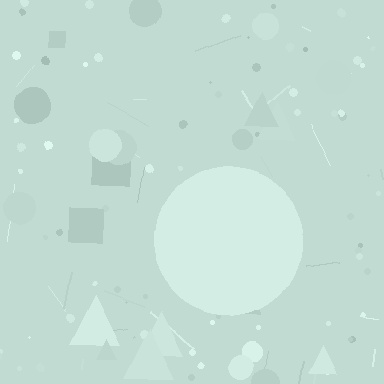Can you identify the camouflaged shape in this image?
The camouflaged shape is a circle.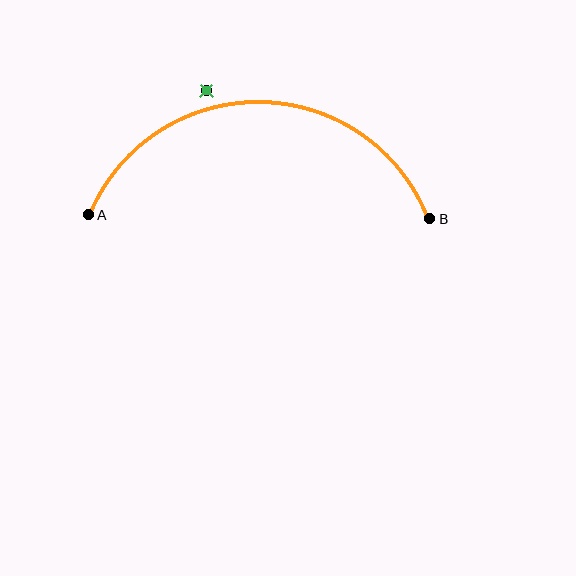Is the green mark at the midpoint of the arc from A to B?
No — the green mark does not lie on the arc at all. It sits slightly outside the curve.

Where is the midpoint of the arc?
The arc midpoint is the point on the curve farthest from the straight line joining A and B. It sits above that line.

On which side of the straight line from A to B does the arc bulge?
The arc bulges above the straight line connecting A and B.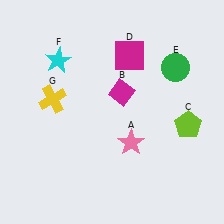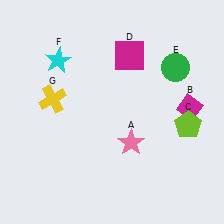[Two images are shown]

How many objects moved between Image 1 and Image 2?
1 object moved between the two images.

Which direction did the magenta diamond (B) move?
The magenta diamond (B) moved right.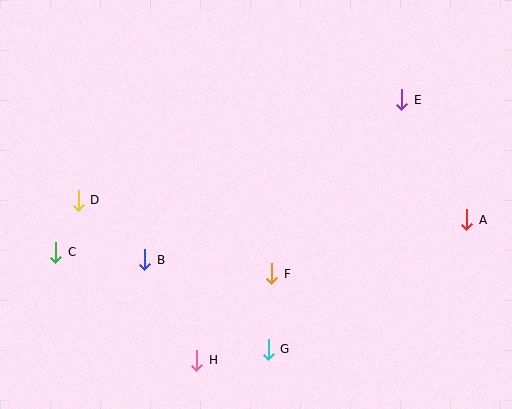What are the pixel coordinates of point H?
Point H is at (197, 360).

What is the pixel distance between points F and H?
The distance between F and H is 115 pixels.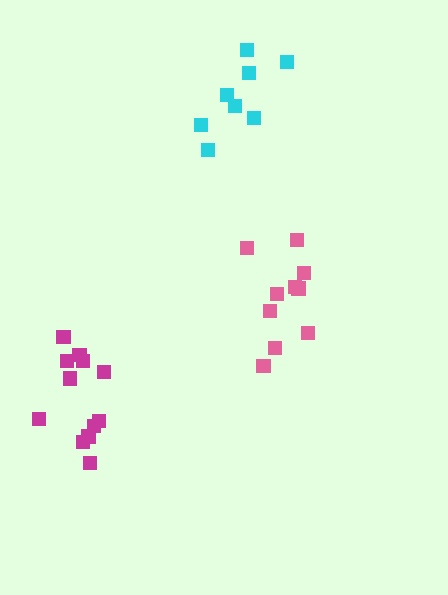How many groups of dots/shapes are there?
There are 3 groups.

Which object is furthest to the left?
The magenta cluster is leftmost.